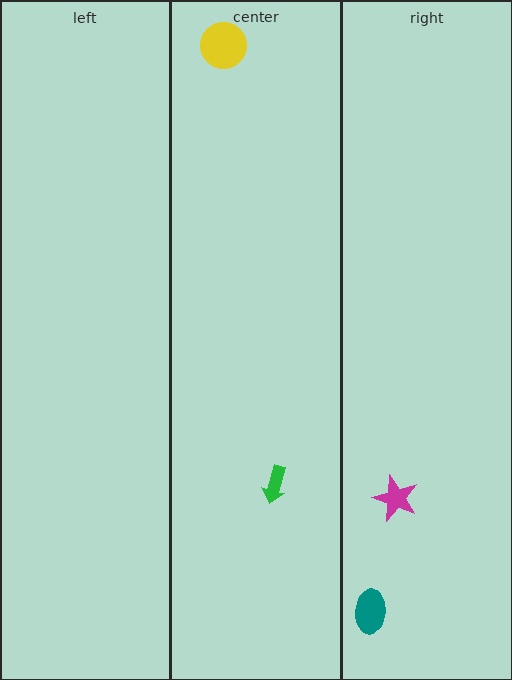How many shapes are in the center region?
2.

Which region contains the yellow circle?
The center region.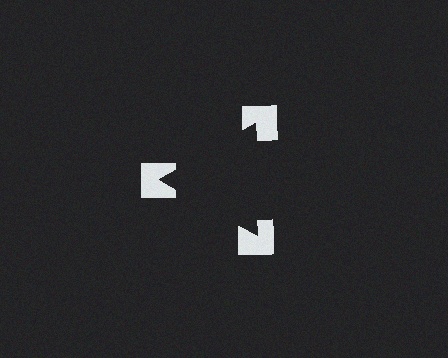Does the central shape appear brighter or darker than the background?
It typically appears slightly darker than the background, even though no actual brightness change is drawn.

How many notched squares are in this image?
There are 3 — one at each vertex of the illusory triangle.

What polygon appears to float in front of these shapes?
An illusory triangle — its edges are inferred from the aligned wedge cuts in the notched squares, not physically drawn.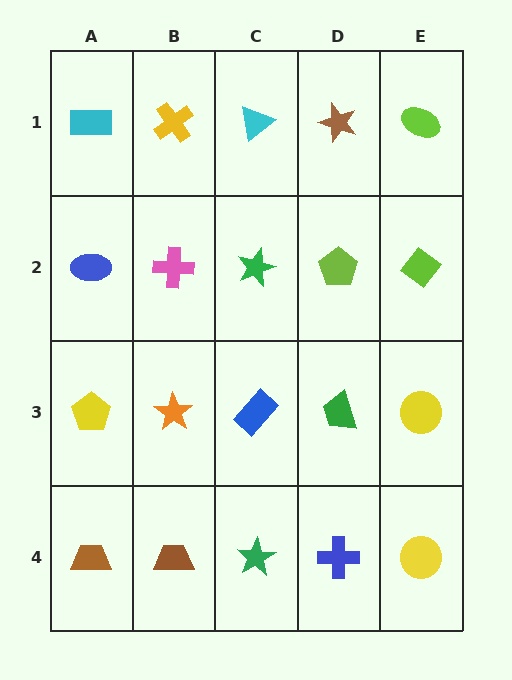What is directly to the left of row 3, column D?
A blue rectangle.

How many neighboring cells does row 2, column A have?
3.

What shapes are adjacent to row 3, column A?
A blue ellipse (row 2, column A), a brown trapezoid (row 4, column A), an orange star (row 3, column B).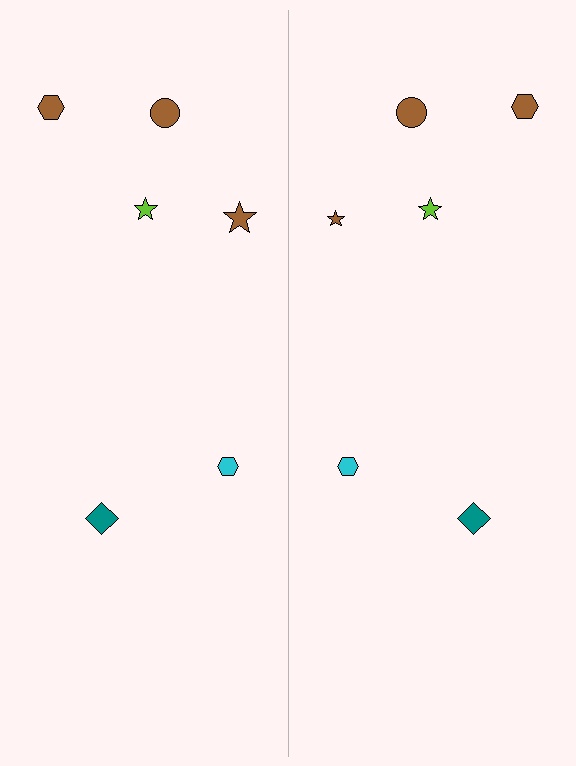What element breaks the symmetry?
The brown star on the right side has a different size than its mirror counterpart.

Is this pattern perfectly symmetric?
No, the pattern is not perfectly symmetric. The brown star on the right side has a different size than its mirror counterpart.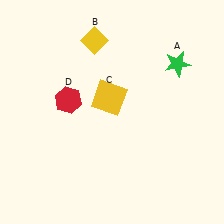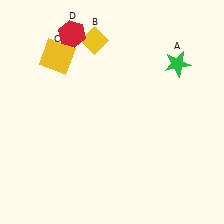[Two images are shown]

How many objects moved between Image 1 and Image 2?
2 objects moved between the two images.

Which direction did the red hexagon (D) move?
The red hexagon (D) moved up.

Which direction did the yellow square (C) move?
The yellow square (C) moved left.